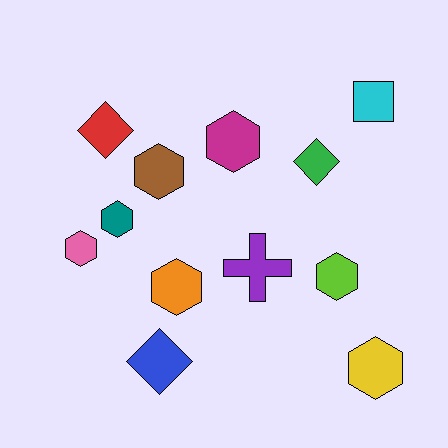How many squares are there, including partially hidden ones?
There is 1 square.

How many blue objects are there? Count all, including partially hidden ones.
There is 1 blue object.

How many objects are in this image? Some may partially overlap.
There are 12 objects.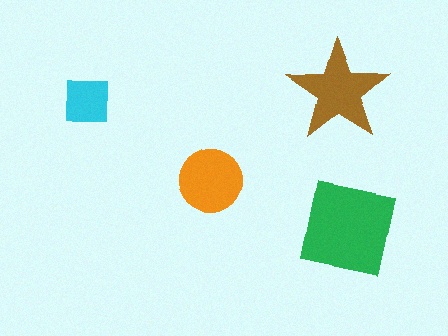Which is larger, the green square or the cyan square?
The green square.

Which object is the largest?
The green square.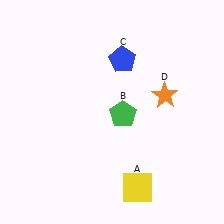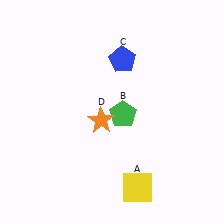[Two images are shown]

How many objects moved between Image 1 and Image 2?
1 object moved between the two images.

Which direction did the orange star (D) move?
The orange star (D) moved left.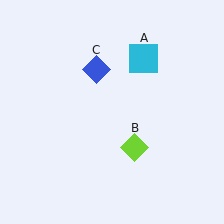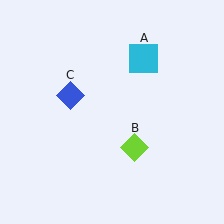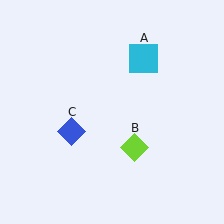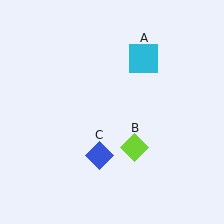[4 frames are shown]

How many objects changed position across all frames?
1 object changed position: blue diamond (object C).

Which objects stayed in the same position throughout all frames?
Cyan square (object A) and lime diamond (object B) remained stationary.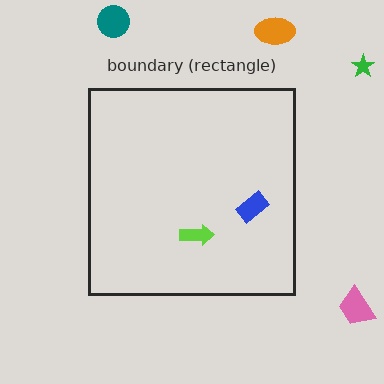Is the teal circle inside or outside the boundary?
Outside.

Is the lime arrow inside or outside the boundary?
Inside.